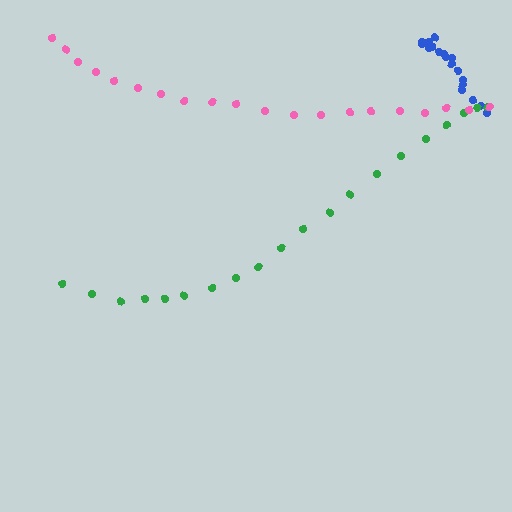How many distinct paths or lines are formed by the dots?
There are 3 distinct paths.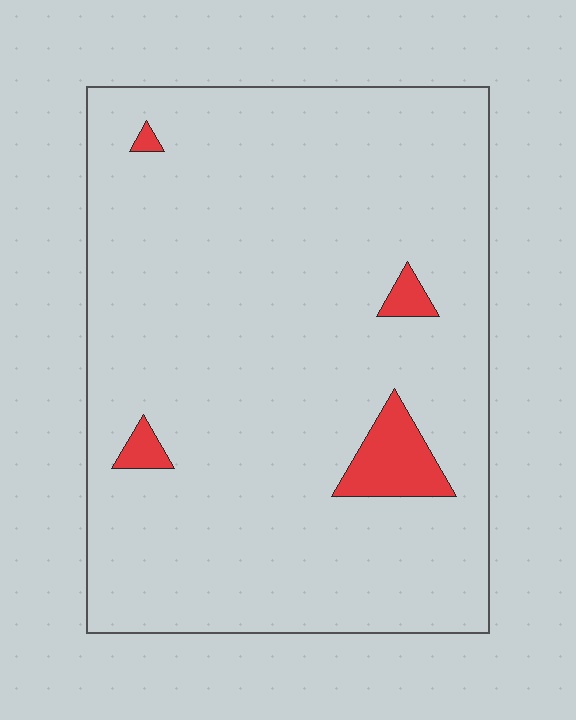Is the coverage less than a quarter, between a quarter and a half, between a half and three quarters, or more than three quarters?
Less than a quarter.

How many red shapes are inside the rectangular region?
4.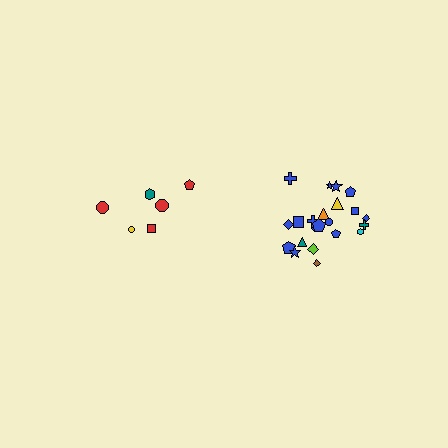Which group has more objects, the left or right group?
The right group.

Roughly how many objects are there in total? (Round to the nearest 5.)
Roughly 30 objects in total.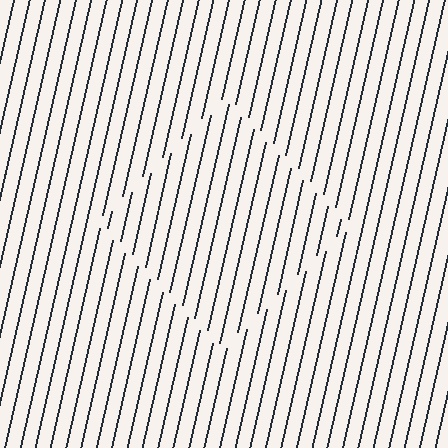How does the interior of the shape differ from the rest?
The interior of the shape contains the same grating, shifted by half a period — the contour is defined by the phase discontinuity where line-ends from the inner and outer gratings abut.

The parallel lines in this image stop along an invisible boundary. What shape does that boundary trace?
An illusory square. The interior of the shape contains the same grating, shifted by half a period — the contour is defined by the phase discontinuity where line-ends from the inner and outer gratings abut.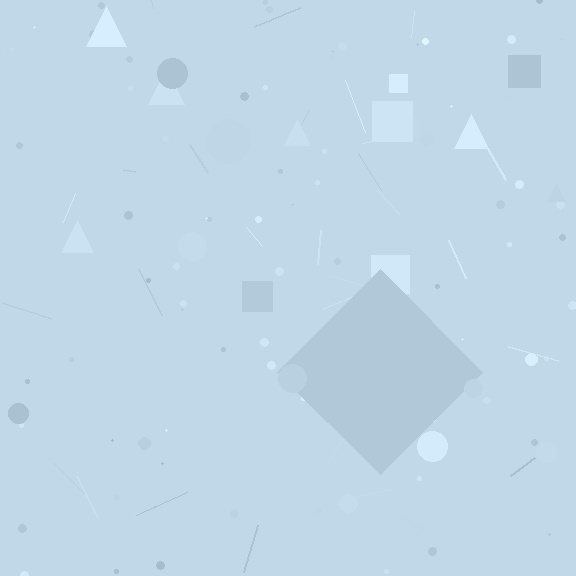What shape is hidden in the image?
A diamond is hidden in the image.